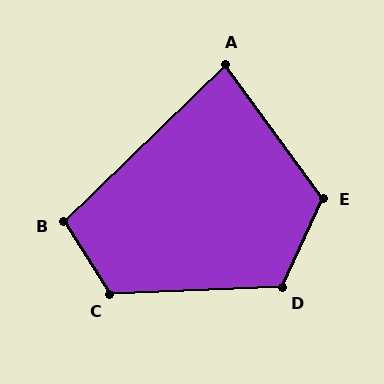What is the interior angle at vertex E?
Approximately 119 degrees (obtuse).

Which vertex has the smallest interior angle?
A, at approximately 82 degrees.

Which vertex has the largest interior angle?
C, at approximately 120 degrees.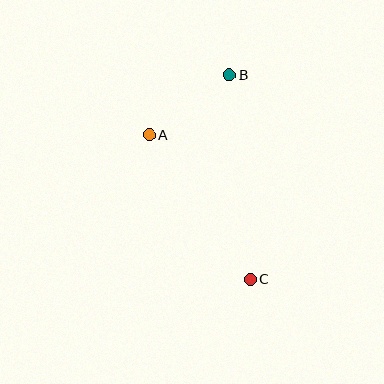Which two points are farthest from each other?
Points B and C are farthest from each other.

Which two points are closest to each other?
Points A and B are closest to each other.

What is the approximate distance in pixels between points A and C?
The distance between A and C is approximately 176 pixels.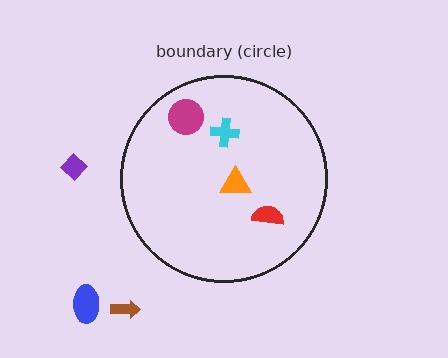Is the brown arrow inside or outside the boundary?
Outside.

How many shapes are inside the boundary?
4 inside, 3 outside.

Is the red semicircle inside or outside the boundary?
Inside.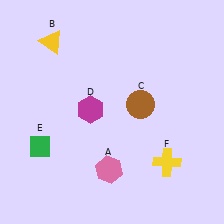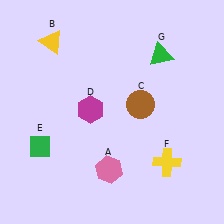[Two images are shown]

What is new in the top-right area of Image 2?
A green triangle (G) was added in the top-right area of Image 2.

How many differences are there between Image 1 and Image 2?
There is 1 difference between the two images.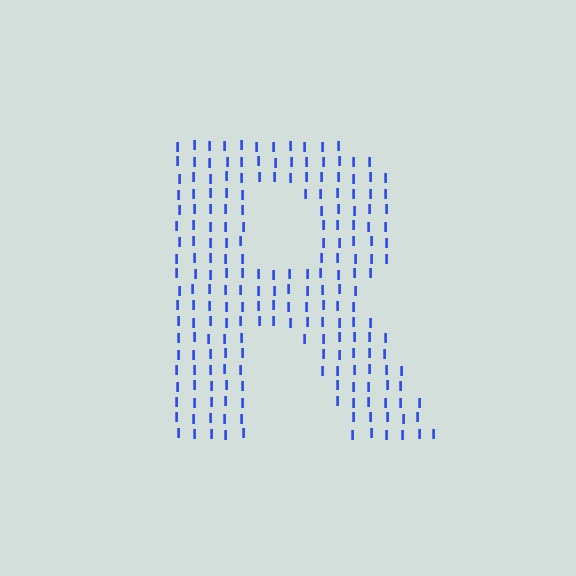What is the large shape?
The large shape is the letter R.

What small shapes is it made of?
It is made of small letter I's.